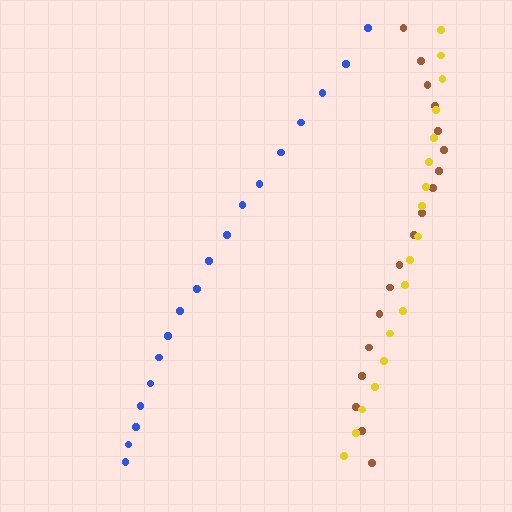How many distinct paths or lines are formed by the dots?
There are 3 distinct paths.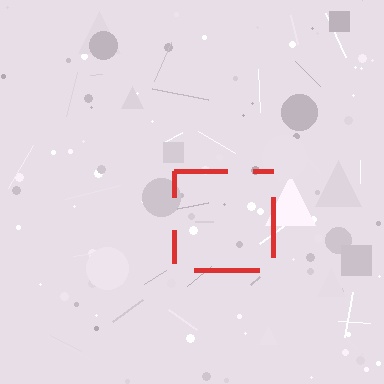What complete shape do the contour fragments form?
The contour fragments form a square.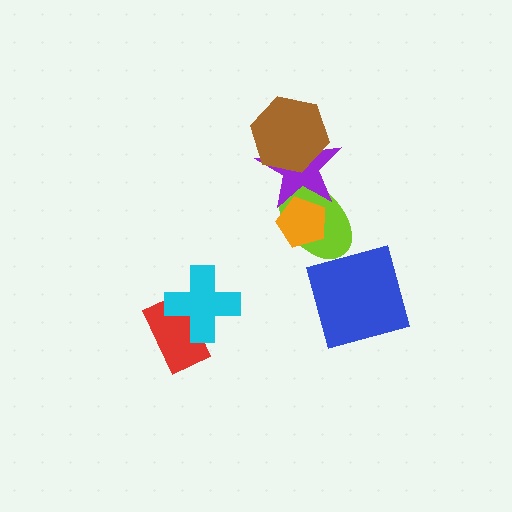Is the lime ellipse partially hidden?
Yes, it is partially covered by another shape.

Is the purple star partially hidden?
Yes, it is partially covered by another shape.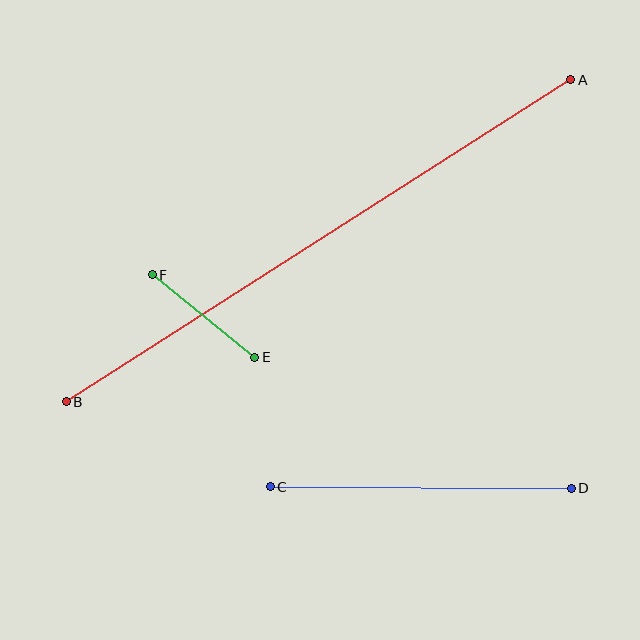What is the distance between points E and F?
The distance is approximately 132 pixels.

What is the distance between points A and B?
The distance is approximately 599 pixels.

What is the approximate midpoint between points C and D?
The midpoint is at approximately (421, 487) pixels.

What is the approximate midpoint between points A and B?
The midpoint is at approximately (319, 241) pixels.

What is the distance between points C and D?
The distance is approximately 301 pixels.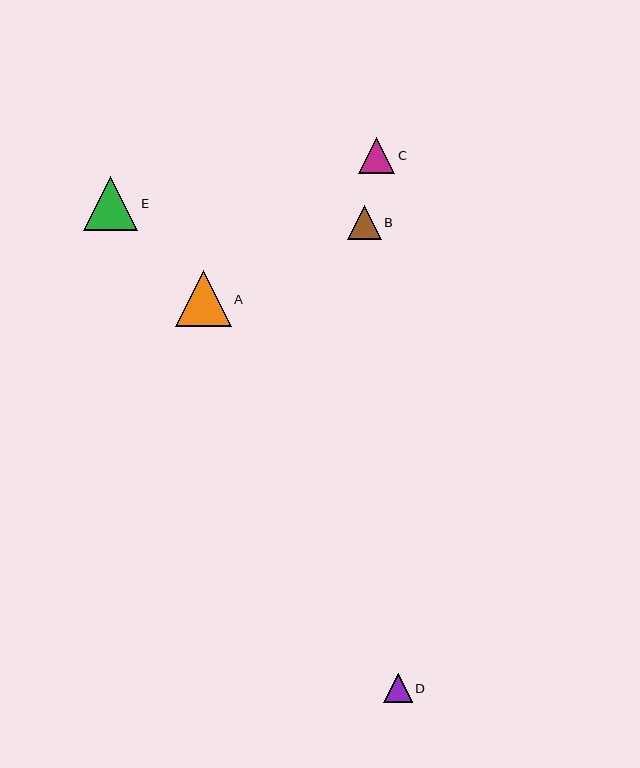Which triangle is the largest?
Triangle A is the largest with a size of approximately 56 pixels.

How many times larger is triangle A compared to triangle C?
Triangle A is approximately 1.5 times the size of triangle C.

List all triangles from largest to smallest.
From largest to smallest: A, E, C, B, D.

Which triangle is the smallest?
Triangle D is the smallest with a size of approximately 28 pixels.